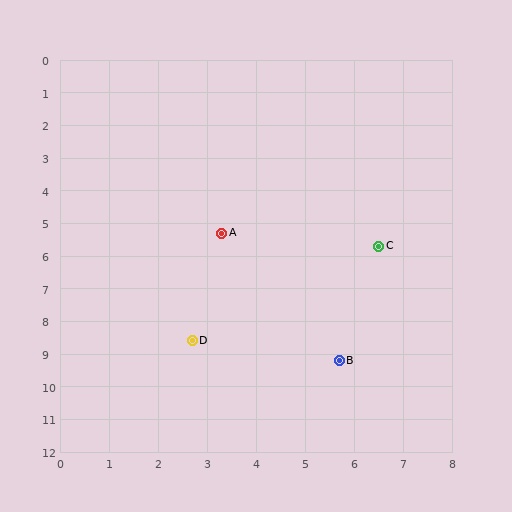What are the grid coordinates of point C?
Point C is at approximately (6.5, 5.7).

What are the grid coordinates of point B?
Point B is at approximately (5.7, 9.2).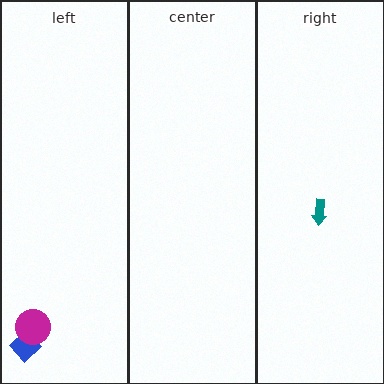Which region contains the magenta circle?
The left region.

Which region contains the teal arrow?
The right region.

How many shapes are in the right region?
1.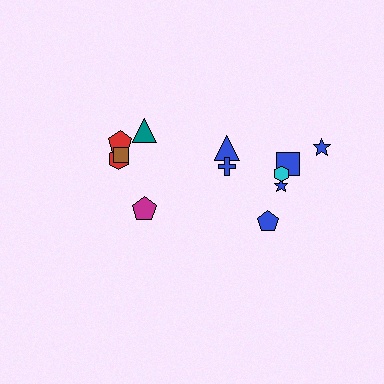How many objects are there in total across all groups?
There are 12 objects.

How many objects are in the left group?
There are 5 objects.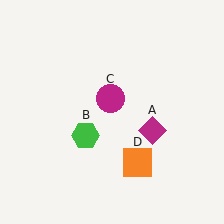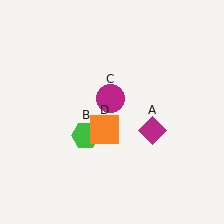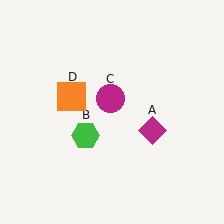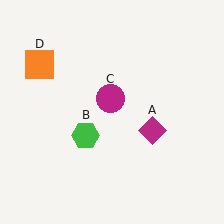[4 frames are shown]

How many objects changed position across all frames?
1 object changed position: orange square (object D).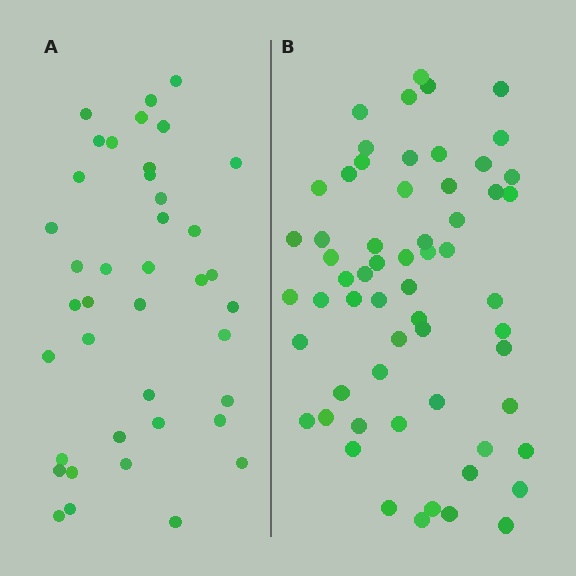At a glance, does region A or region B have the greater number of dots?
Region B (the right region) has more dots.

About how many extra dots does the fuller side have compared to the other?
Region B has approximately 20 more dots than region A.